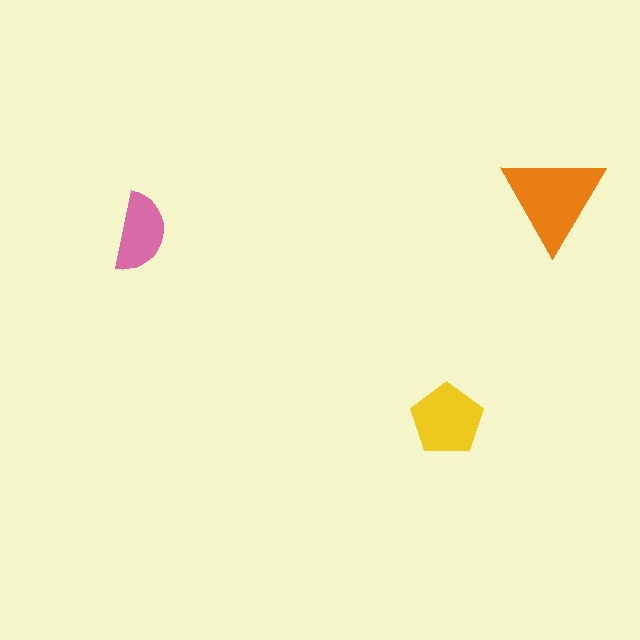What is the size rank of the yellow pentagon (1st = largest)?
2nd.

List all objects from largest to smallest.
The orange triangle, the yellow pentagon, the pink semicircle.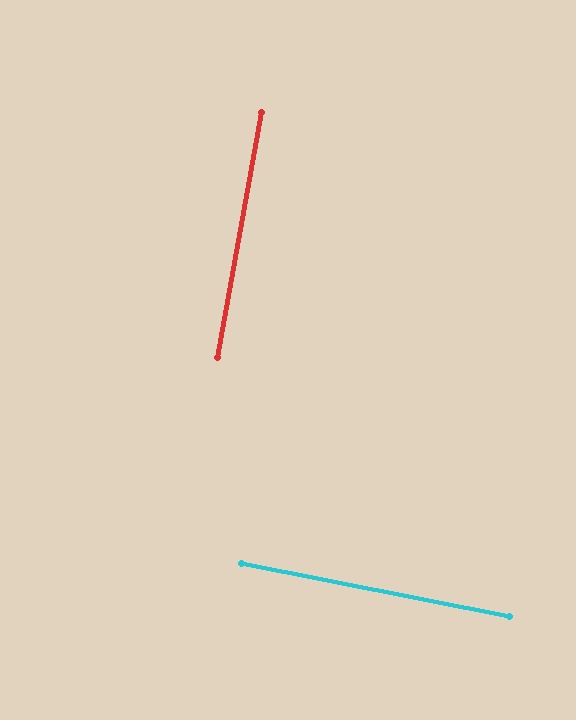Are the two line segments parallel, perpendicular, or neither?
Perpendicular — they meet at approximately 89°.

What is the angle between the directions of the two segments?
Approximately 89 degrees.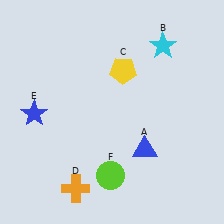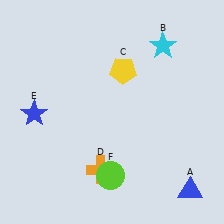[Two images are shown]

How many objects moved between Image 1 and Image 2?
2 objects moved between the two images.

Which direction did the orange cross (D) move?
The orange cross (D) moved right.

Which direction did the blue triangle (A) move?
The blue triangle (A) moved right.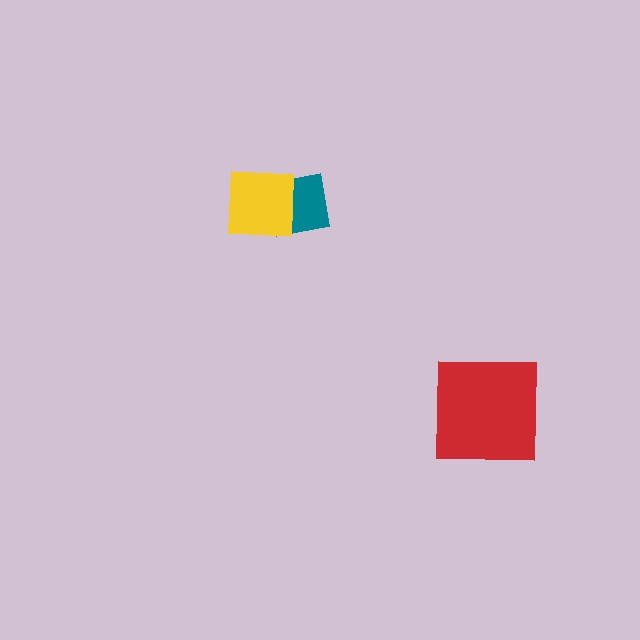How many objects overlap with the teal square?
1 object overlaps with the teal square.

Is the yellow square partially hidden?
No, no other shape covers it.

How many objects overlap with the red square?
0 objects overlap with the red square.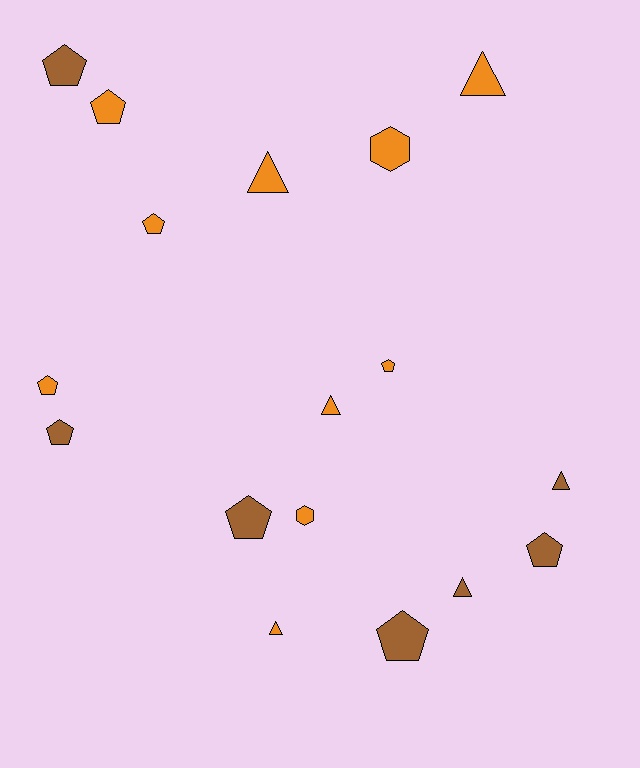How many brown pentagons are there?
There are 5 brown pentagons.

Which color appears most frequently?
Orange, with 10 objects.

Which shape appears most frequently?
Pentagon, with 9 objects.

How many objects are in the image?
There are 17 objects.